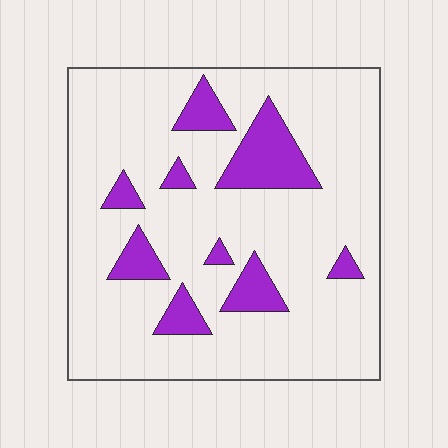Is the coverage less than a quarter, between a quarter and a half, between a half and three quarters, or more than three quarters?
Less than a quarter.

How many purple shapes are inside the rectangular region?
9.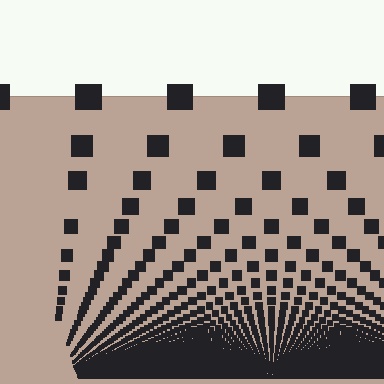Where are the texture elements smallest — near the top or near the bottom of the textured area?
Near the bottom.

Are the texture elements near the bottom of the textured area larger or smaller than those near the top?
Smaller. The gradient is inverted — elements near the bottom are smaller and denser.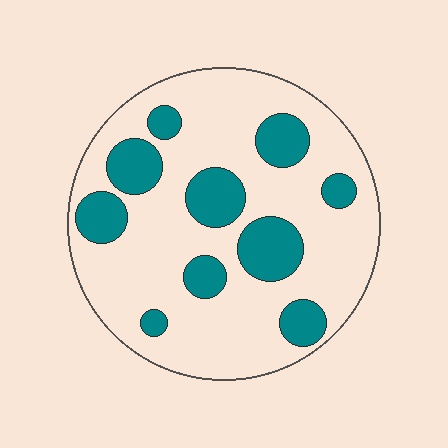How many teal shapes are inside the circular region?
10.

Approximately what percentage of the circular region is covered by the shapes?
Approximately 25%.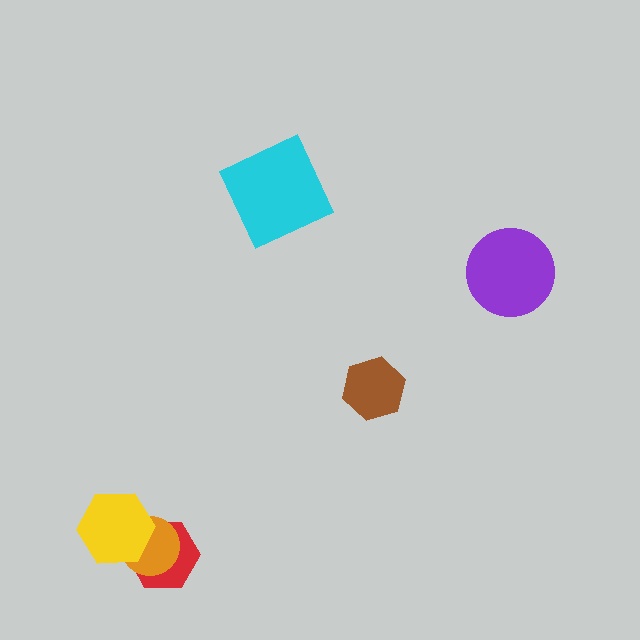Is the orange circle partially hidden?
Yes, it is partially covered by another shape.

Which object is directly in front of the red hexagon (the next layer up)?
The orange circle is directly in front of the red hexagon.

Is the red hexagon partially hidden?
Yes, it is partially covered by another shape.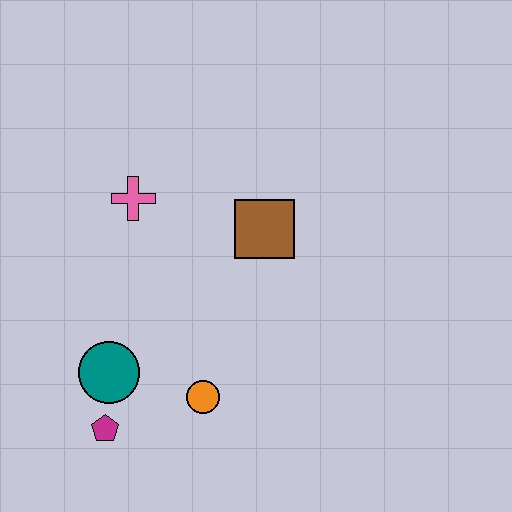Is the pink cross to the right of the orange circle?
No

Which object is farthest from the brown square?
The magenta pentagon is farthest from the brown square.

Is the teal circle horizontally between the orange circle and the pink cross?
No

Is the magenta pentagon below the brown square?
Yes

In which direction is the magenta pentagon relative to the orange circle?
The magenta pentagon is to the left of the orange circle.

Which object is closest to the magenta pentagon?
The teal circle is closest to the magenta pentagon.